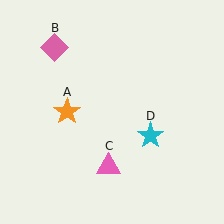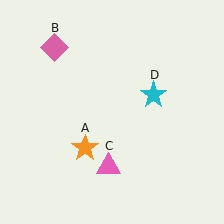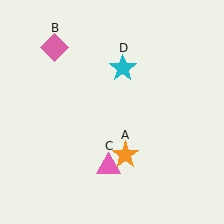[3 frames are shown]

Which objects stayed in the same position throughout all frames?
Pink diamond (object B) and pink triangle (object C) remained stationary.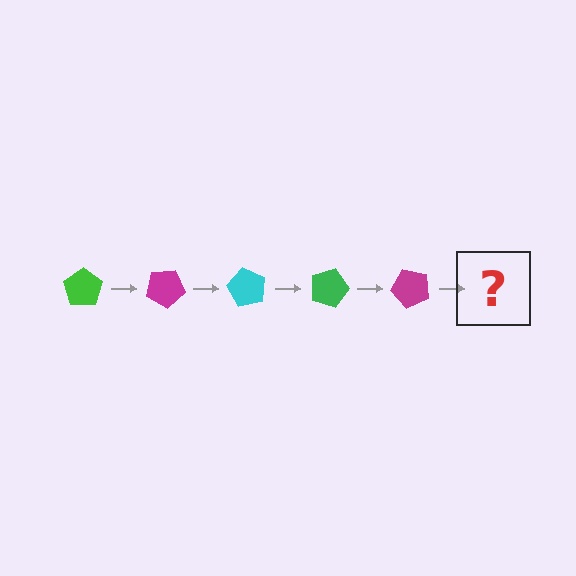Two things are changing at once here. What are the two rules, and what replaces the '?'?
The two rules are that it rotates 30 degrees each step and the color cycles through green, magenta, and cyan. The '?' should be a cyan pentagon, rotated 150 degrees from the start.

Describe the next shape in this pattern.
It should be a cyan pentagon, rotated 150 degrees from the start.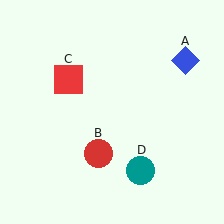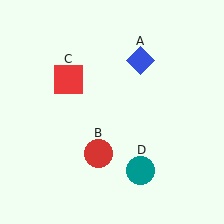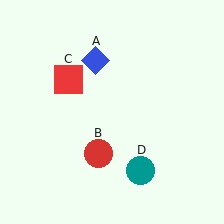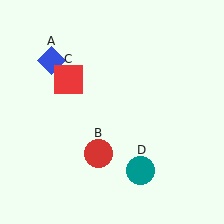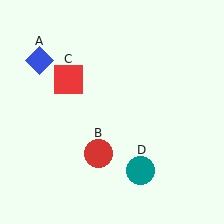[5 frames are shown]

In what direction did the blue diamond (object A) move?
The blue diamond (object A) moved left.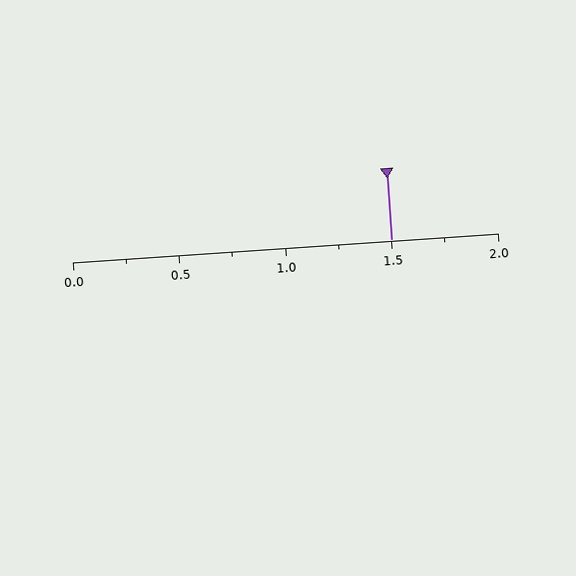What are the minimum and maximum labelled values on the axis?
The axis runs from 0.0 to 2.0.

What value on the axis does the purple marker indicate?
The marker indicates approximately 1.5.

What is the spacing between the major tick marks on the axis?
The major ticks are spaced 0.5 apart.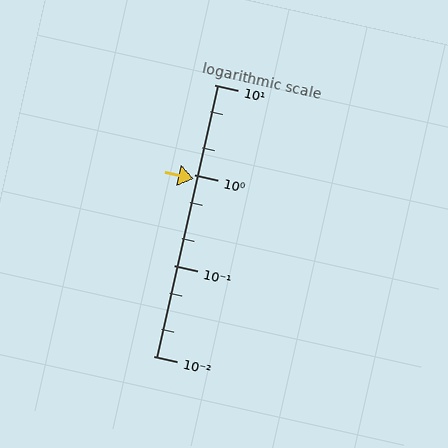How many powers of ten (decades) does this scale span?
The scale spans 3 decades, from 0.01 to 10.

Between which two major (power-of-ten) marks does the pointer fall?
The pointer is between 0.1 and 1.